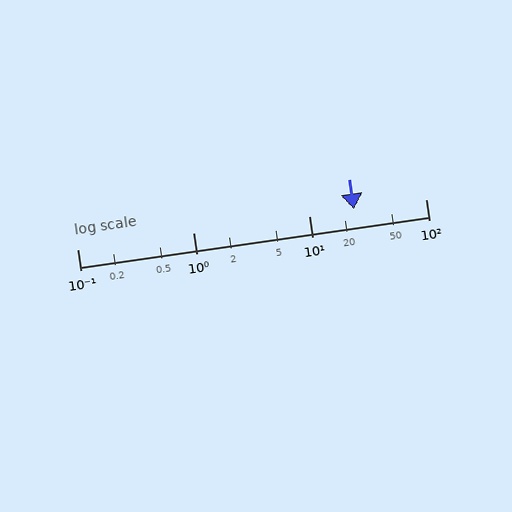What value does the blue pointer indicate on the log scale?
The pointer indicates approximately 24.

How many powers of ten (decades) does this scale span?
The scale spans 3 decades, from 0.1 to 100.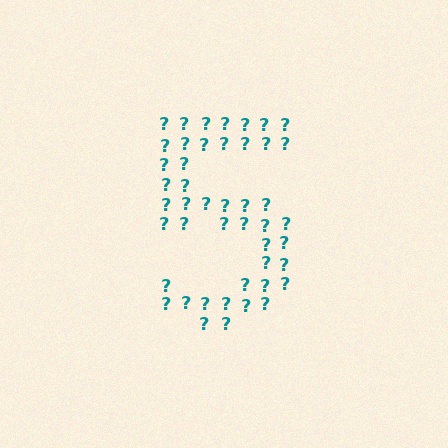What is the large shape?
The large shape is the digit 5.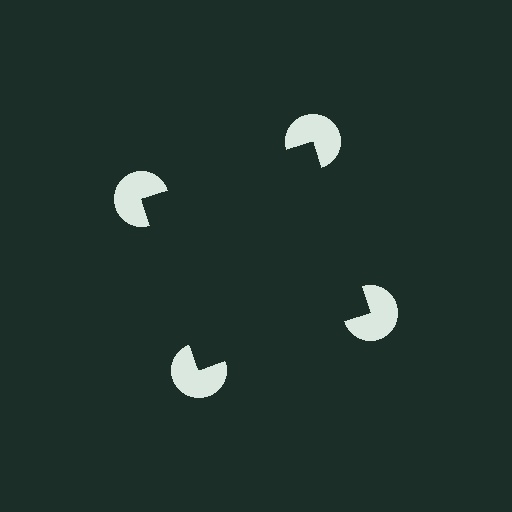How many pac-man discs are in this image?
There are 4 — one at each vertex of the illusory square.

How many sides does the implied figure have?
4 sides.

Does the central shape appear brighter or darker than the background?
It typically appears slightly darker than the background, even though no actual brightness change is drawn.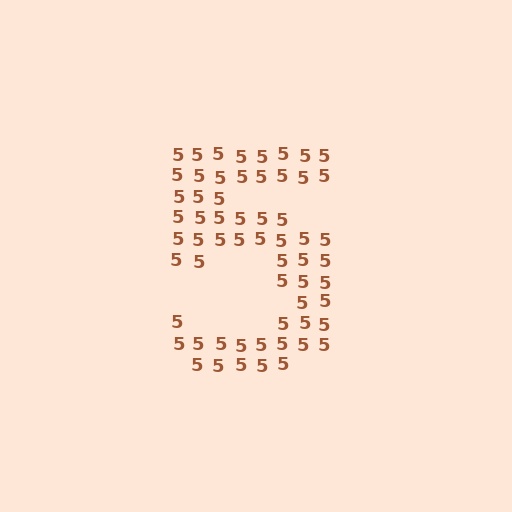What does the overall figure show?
The overall figure shows the digit 5.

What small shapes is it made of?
It is made of small digit 5's.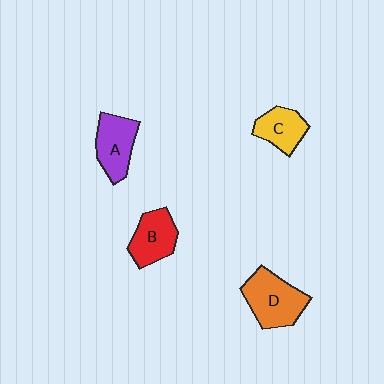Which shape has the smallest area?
Shape C (yellow).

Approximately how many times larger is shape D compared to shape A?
Approximately 1.2 times.